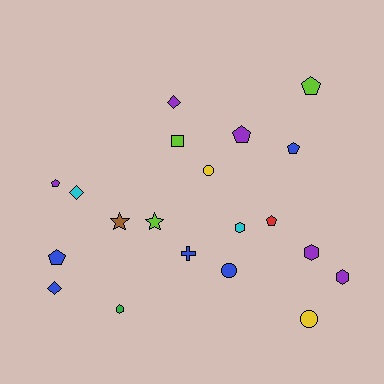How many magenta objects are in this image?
There are no magenta objects.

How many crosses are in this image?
There is 1 cross.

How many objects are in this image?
There are 20 objects.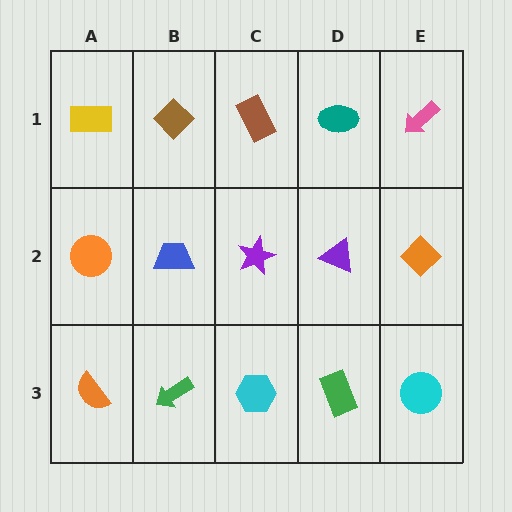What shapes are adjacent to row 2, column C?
A brown rectangle (row 1, column C), a cyan hexagon (row 3, column C), a blue trapezoid (row 2, column B), a purple triangle (row 2, column D).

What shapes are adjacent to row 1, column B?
A blue trapezoid (row 2, column B), a yellow rectangle (row 1, column A), a brown rectangle (row 1, column C).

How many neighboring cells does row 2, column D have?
4.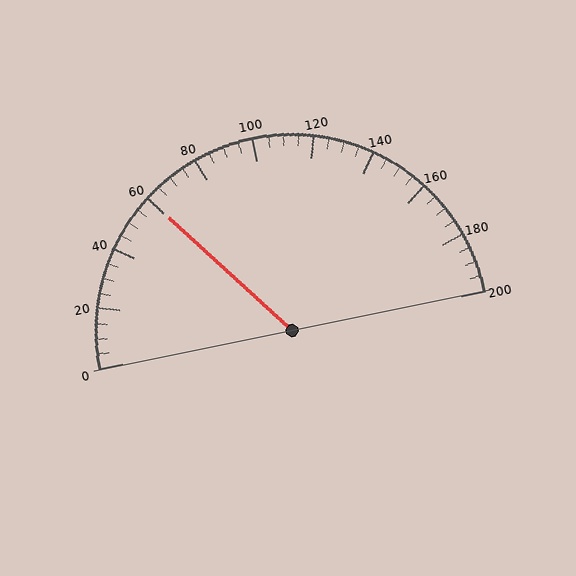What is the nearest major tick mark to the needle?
The nearest major tick mark is 60.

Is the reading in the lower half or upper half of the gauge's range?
The reading is in the lower half of the range (0 to 200).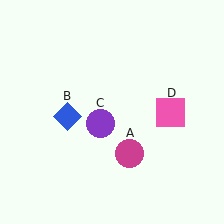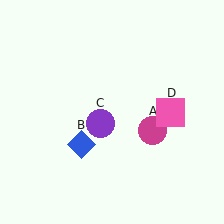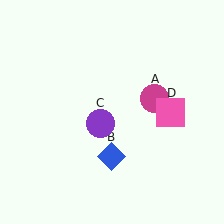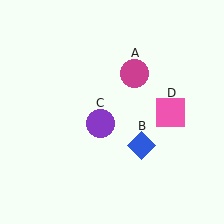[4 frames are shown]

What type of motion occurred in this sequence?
The magenta circle (object A), blue diamond (object B) rotated counterclockwise around the center of the scene.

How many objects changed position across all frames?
2 objects changed position: magenta circle (object A), blue diamond (object B).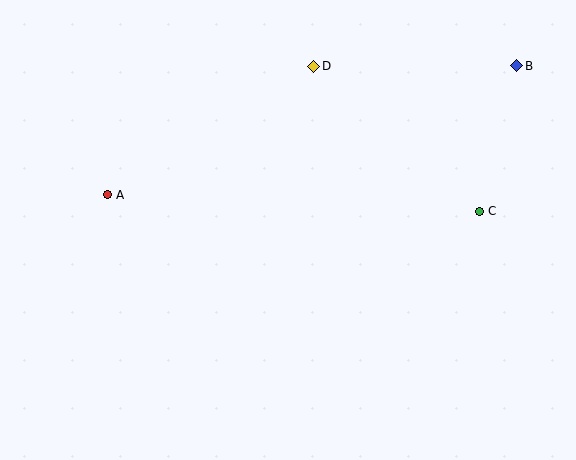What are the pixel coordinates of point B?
Point B is at (517, 66).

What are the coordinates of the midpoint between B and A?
The midpoint between B and A is at (312, 130).